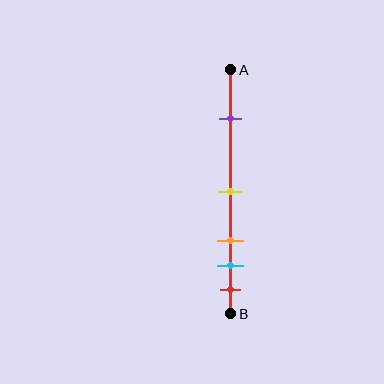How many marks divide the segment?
There are 5 marks dividing the segment.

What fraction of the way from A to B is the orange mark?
The orange mark is approximately 70% (0.7) of the way from A to B.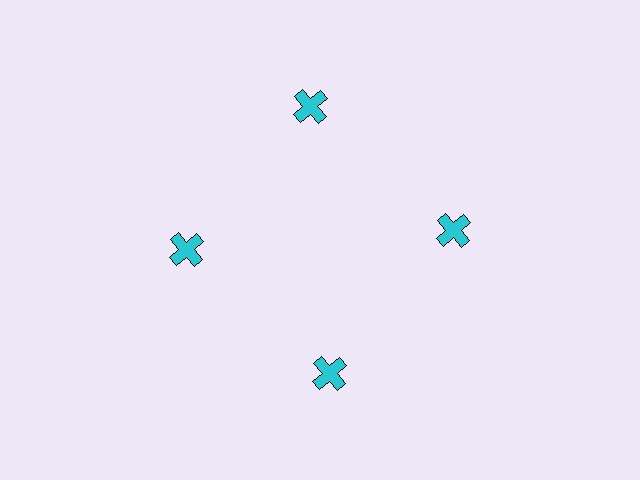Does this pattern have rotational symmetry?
Yes, this pattern has 4-fold rotational symmetry. It looks the same after rotating 90 degrees around the center.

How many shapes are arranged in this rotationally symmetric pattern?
There are 4 shapes, arranged in 4 groups of 1.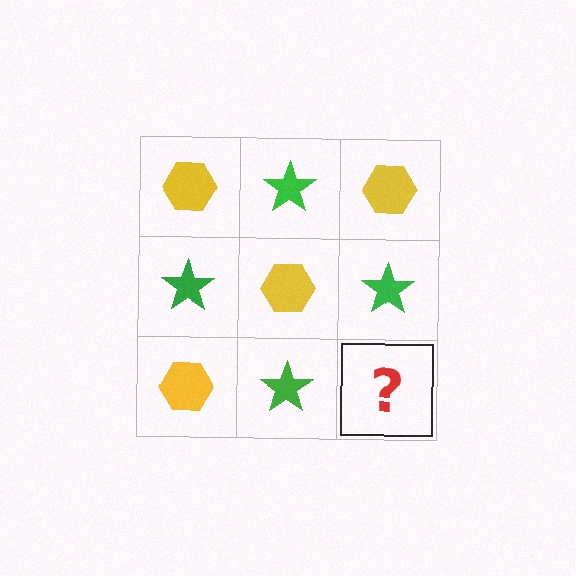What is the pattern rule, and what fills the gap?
The rule is that it alternates yellow hexagon and green star in a checkerboard pattern. The gap should be filled with a yellow hexagon.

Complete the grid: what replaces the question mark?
The question mark should be replaced with a yellow hexagon.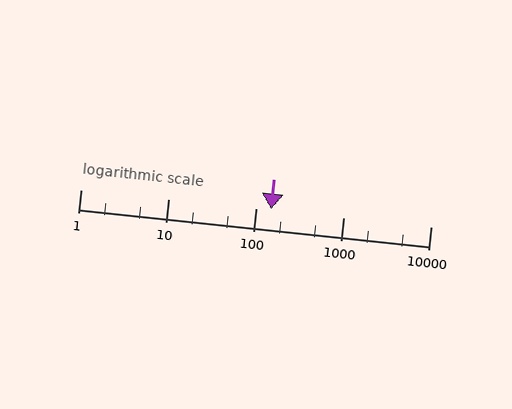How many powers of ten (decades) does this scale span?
The scale spans 4 decades, from 1 to 10000.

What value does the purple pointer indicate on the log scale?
The pointer indicates approximately 150.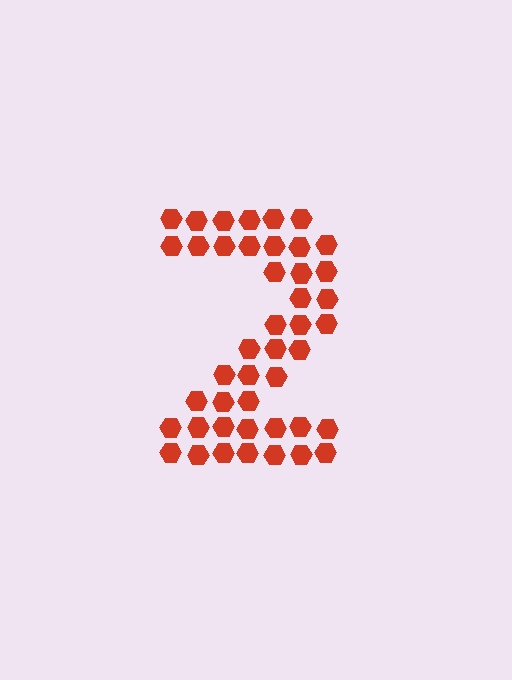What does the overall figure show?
The overall figure shows the digit 2.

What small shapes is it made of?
It is made of small hexagons.